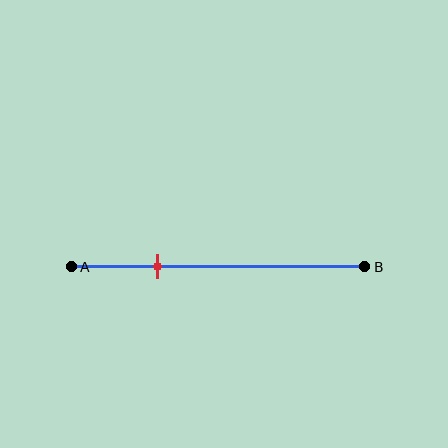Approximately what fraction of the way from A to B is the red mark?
The red mark is approximately 30% of the way from A to B.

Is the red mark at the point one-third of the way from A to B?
No, the mark is at about 30% from A, not at the 33% one-third point.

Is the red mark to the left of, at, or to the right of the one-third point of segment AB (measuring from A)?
The red mark is to the left of the one-third point of segment AB.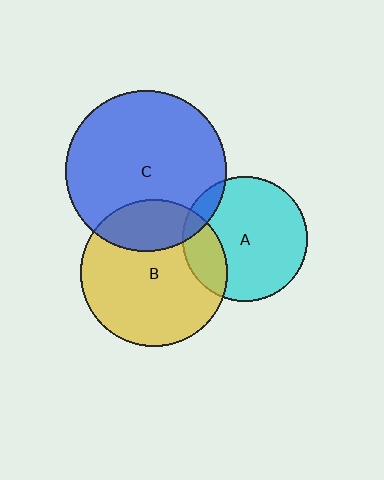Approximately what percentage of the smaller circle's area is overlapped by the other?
Approximately 25%.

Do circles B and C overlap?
Yes.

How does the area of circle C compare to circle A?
Approximately 1.7 times.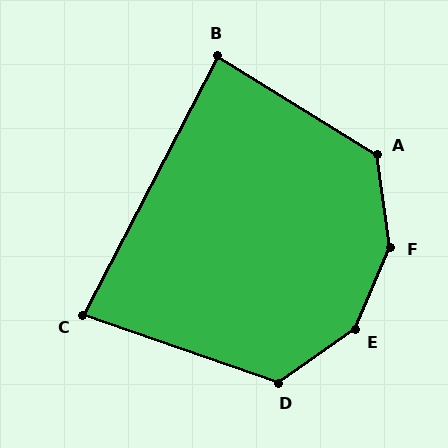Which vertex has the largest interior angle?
F, at approximately 149 degrees.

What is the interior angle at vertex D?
Approximately 126 degrees (obtuse).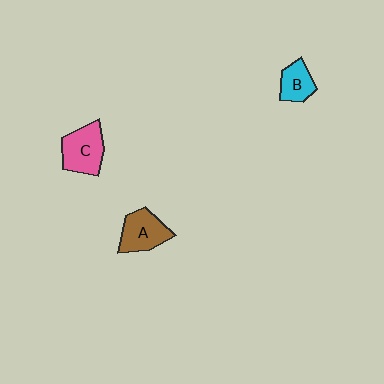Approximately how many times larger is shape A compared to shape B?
Approximately 1.4 times.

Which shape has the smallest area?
Shape B (cyan).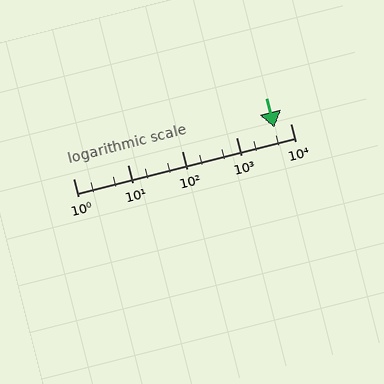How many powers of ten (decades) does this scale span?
The scale spans 4 decades, from 1 to 10000.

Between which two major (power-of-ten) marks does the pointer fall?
The pointer is between 1000 and 10000.